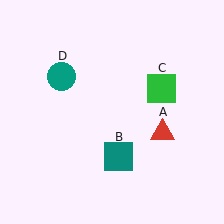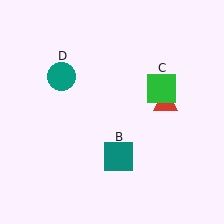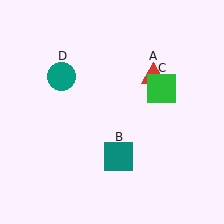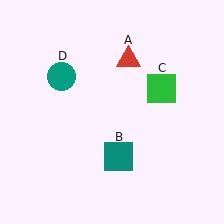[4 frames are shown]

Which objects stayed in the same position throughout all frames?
Teal square (object B) and green square (object C) and teal circle (object D) remained stationary.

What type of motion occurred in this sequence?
The red triangle (object A) rotated counterclockwise around the center of the scene.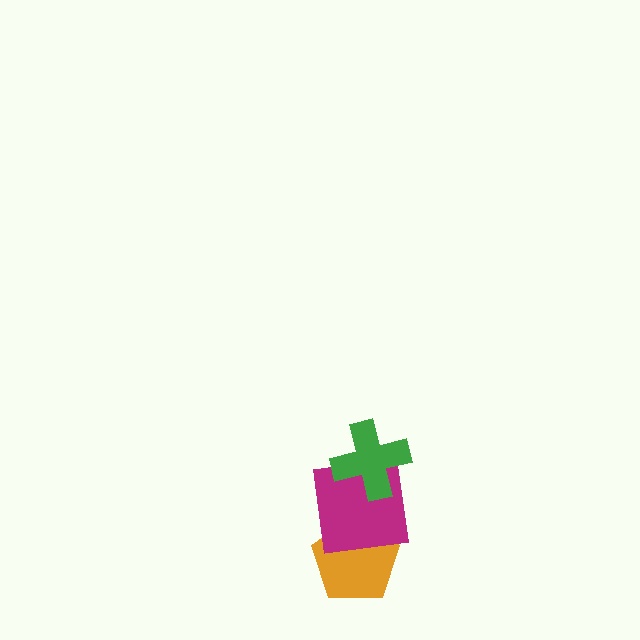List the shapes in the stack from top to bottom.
From top to bottom: the green cross, the magenta square, the orange pentagon.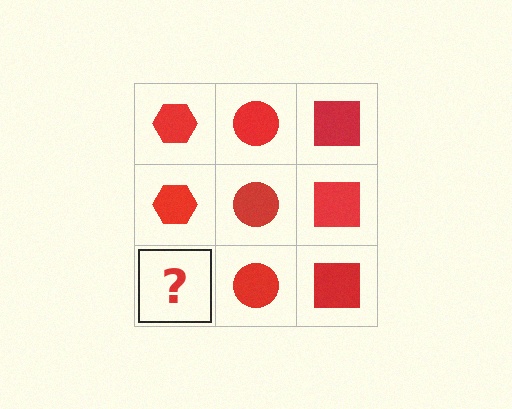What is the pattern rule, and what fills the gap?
The rule is that each column has a consistent shape. The gap should be filled with a red hexagon.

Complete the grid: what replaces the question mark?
The question mark should be replaced with a red hexagon.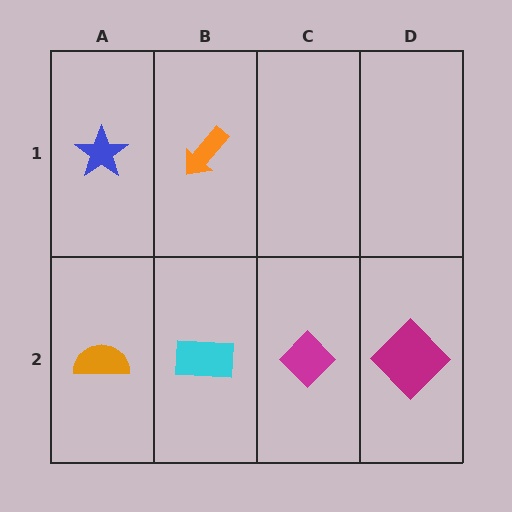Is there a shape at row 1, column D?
No, that cell is empty.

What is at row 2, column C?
A magenta diamond.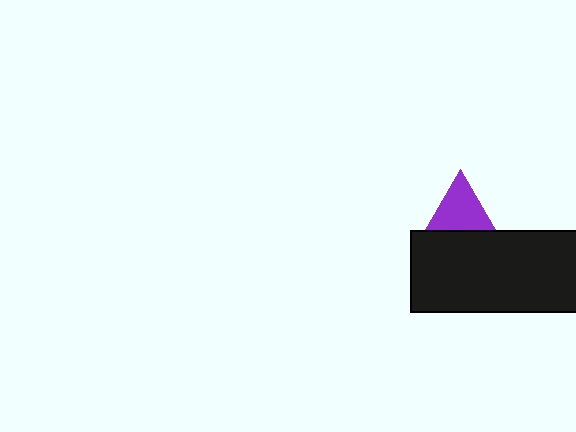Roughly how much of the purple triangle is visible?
About half of it is visible (roughly 63%).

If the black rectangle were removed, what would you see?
You would see the complete purple triangle.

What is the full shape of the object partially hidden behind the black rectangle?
The partially hidden object is a purple triangle.